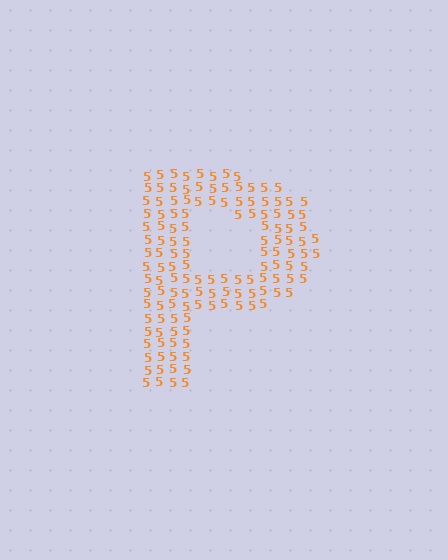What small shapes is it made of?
It is made of small digit 5's.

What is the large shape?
The large shape is the letter P.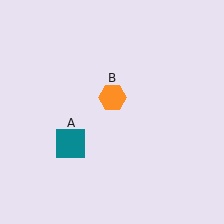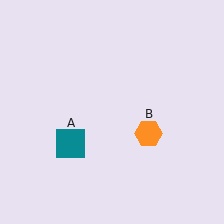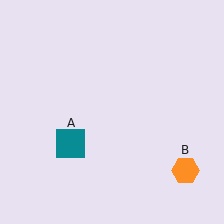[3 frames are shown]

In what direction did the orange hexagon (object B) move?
The orange hexagon (object B) moved down and to the right.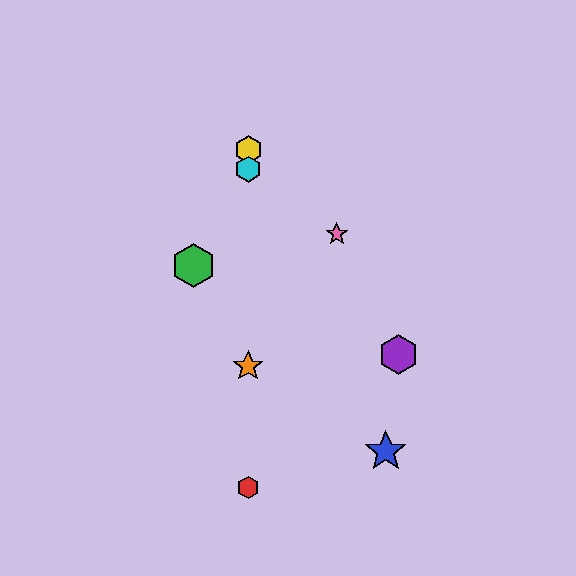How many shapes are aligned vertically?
4 shapes (the red hexagon, the yellow hexagon, the orange star, the cyan hexagon) are aligned vertically.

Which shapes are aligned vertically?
The red hexagon, the yellow hexagon, the orange star, the cyan hexagon are aligned vertically.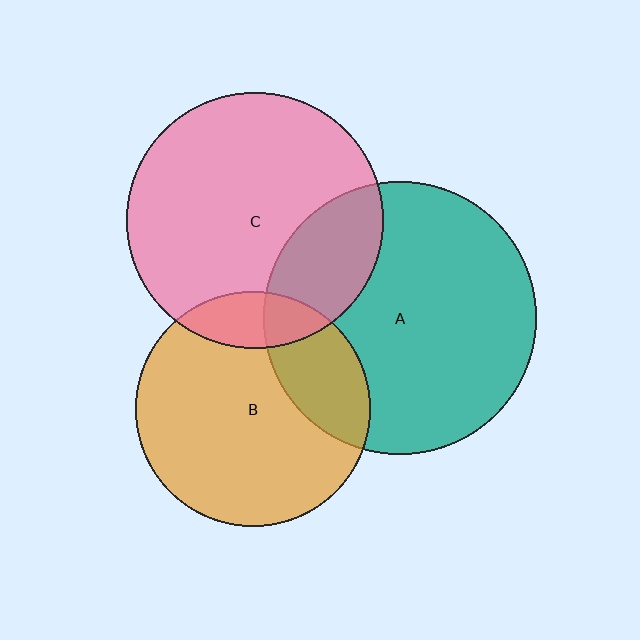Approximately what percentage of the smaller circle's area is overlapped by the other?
Approximately 15%.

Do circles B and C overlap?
Yes.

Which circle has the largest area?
Circle A (teal).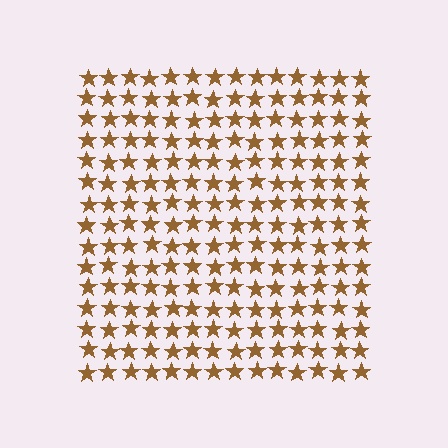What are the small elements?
The small elements are stars.